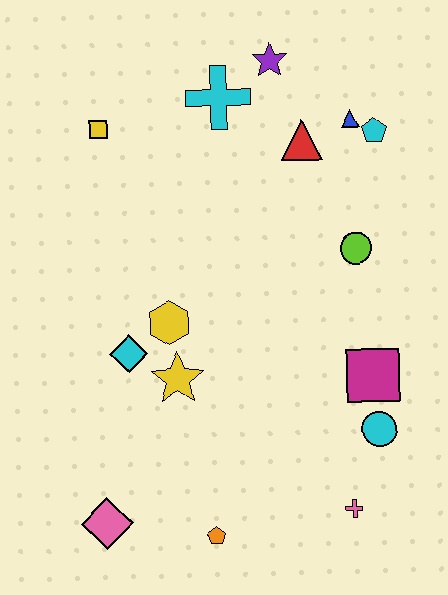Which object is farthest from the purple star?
The pink diamond is farthest from the purple star.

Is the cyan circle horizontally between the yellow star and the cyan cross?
No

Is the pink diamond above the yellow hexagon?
No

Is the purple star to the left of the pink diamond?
No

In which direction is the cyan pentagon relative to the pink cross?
The cyan pentagon is above the pink cross.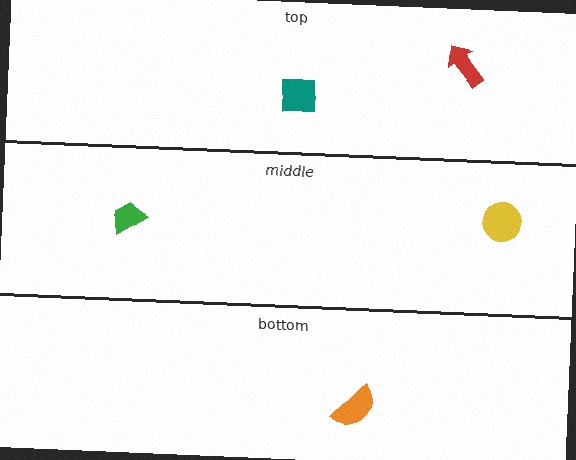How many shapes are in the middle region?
2.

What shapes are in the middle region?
The green trapezoid, the yellow circle.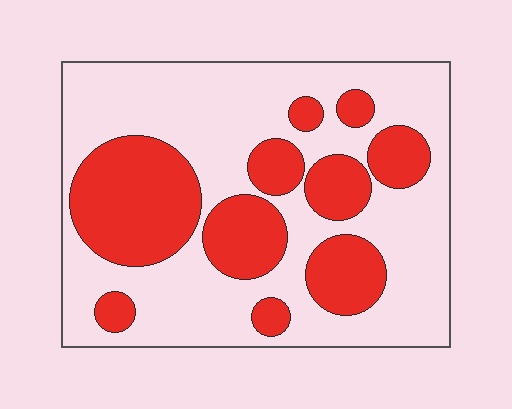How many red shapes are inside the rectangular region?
10.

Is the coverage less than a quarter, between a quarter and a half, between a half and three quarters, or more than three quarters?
Between a quarter and a half.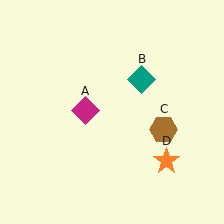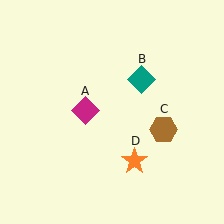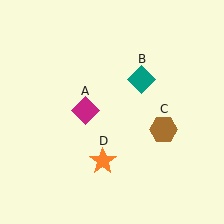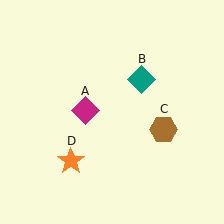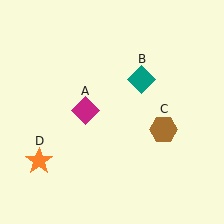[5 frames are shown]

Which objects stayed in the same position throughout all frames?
Magenta diamond (object A) and teal diamond (object B) and brown hexagon (object C) remained stationary.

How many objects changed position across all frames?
1 object changed position: orange star (object D).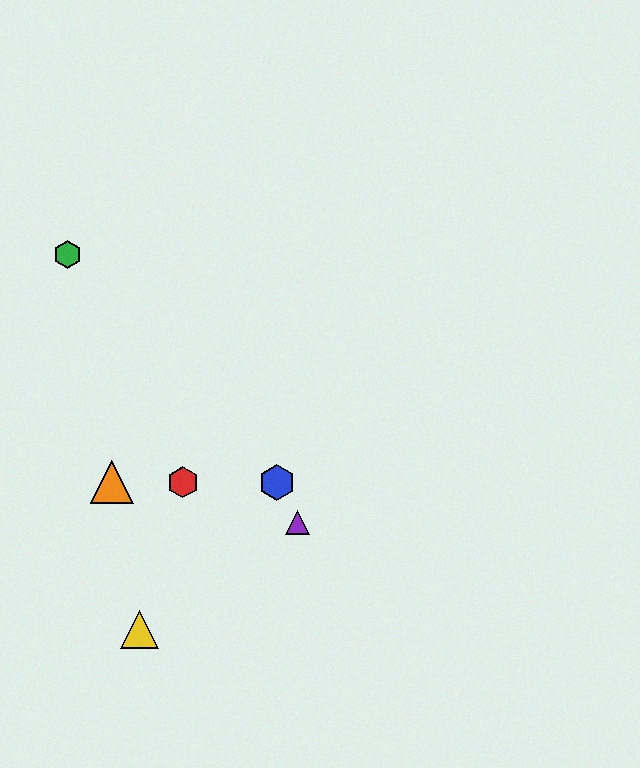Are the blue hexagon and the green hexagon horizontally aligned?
No, the blue hexagon is at y≈482 and the green hexagon is at y≈254.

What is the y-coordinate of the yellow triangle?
The yellow triangle is at y≈629.